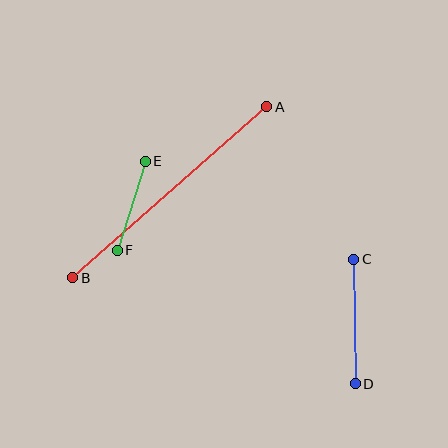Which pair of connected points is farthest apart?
Points A and B are farthest apart.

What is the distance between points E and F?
The distance is approximately 93 pixels.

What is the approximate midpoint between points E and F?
The midpoint is at approximately (131, 206) pixels.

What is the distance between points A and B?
The distance is approximately 259 pixels.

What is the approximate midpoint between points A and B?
The midpoint is at approximately (170, 192) pixels.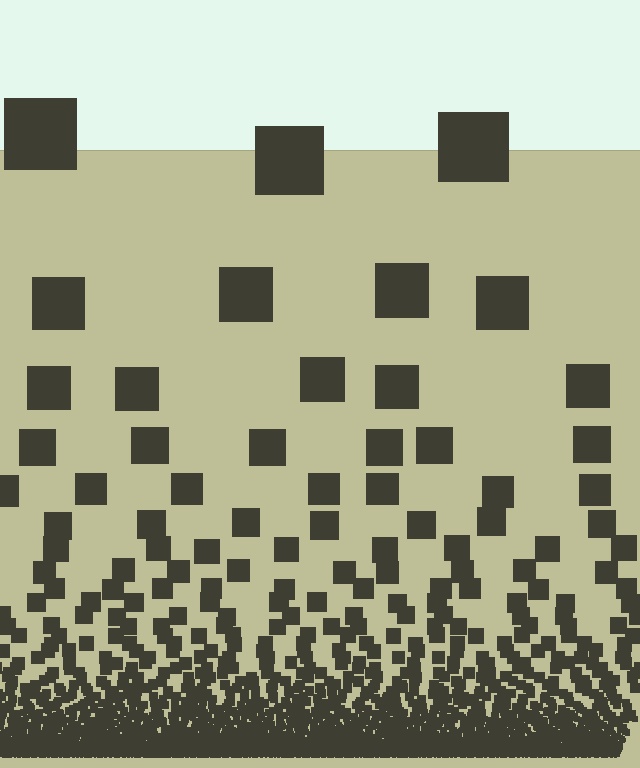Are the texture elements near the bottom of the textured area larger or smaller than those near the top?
Smaller. The gradient is inverted — elements near the bottom are smaller and denser.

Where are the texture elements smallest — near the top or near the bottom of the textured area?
Near the bottom.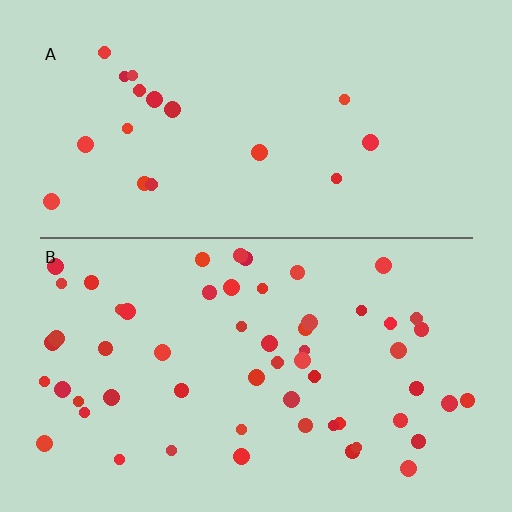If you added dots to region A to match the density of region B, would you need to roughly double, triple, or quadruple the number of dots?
Approximately triple.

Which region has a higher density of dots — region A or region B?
B (the bottom).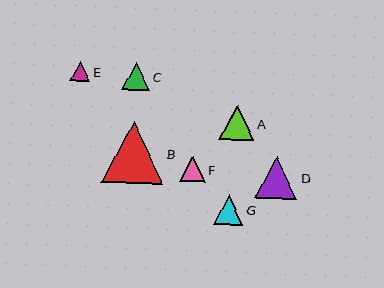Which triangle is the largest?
Triangle B is the largest with a size of approximately 62 pixels.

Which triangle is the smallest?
Triangle E is the smallest with a size of approximately 20 pixels.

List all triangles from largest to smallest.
From largest to smallest: B, D, A, G, C, F, E.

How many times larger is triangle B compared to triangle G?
Triangle B is approximately 2.1 times the size of triangle G.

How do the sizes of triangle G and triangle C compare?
Triangle G and triangle C are approximately the same size.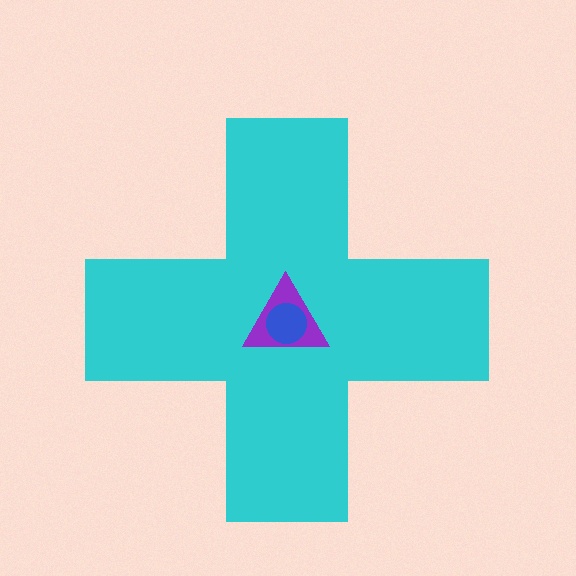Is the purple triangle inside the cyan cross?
Yes.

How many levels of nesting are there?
3.